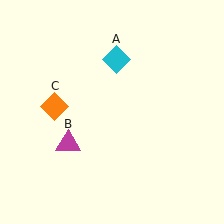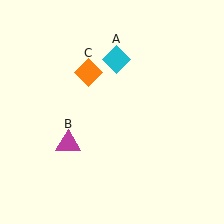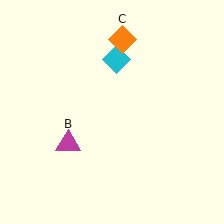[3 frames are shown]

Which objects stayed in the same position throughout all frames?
Cyan diamond (object A) and magenta triangle (object B) remained stationary.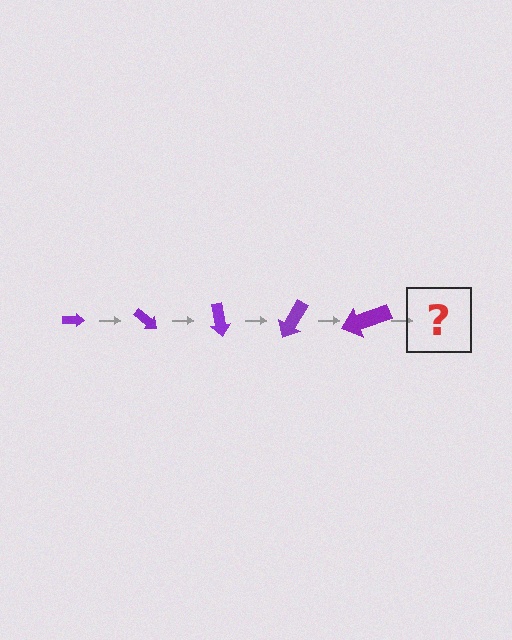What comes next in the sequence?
The next element should be an arrow, larger than the previous one and rotated 200 degrees from the start.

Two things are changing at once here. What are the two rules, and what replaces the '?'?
The two rules are that the arrow grows larger each step and it rotates 40 degrees each step. The '?' should be an arrow, larger than the previous one and rotated 200 degrees from the start.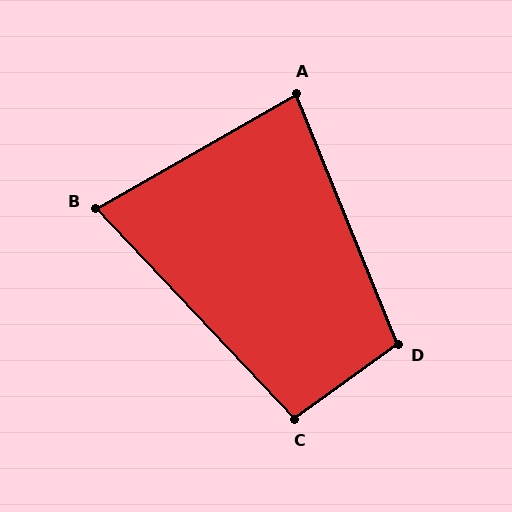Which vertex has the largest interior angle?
D, at approximately 104 degrees.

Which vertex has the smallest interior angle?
B, at approximately 76 degrees.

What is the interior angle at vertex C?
Approximately 98 degrees (obtuse).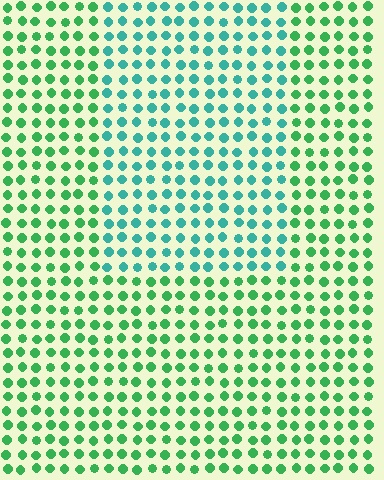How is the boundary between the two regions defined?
The boundary is defined purely by a slight shift in hue (about 39 degrees). Spacing, size, and orientation are identical on both sides.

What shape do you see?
I see a rectangle.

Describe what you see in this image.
The image is filled with small green elements in a uniform arrangement. A rectangle-shaped region is visible where the elements are tinted to a slightly different hue, forming a subtle color boundary.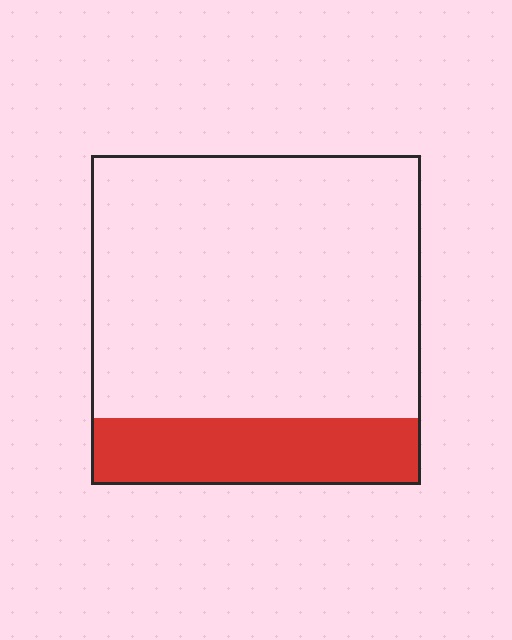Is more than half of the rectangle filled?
No.